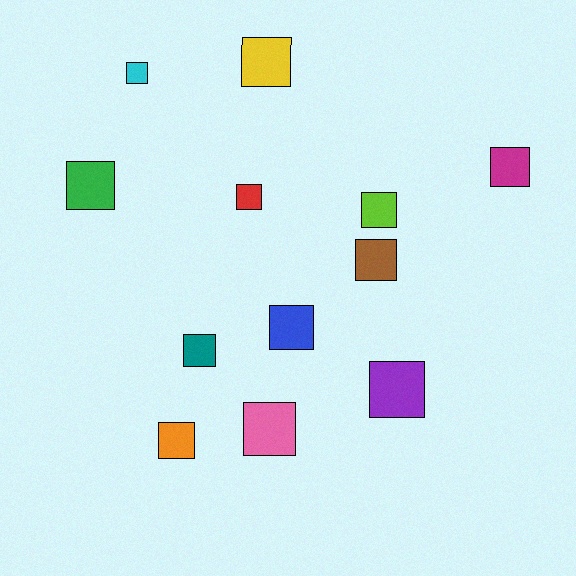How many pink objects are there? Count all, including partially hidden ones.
There is 1 pink object.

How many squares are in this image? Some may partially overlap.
There are 12 squares.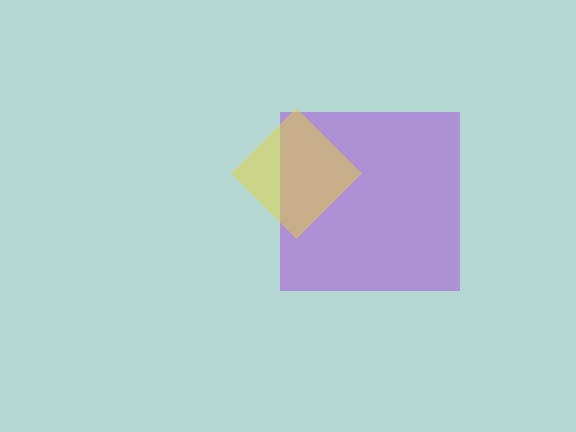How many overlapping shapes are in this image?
There are 2 overlapping shapes in the image.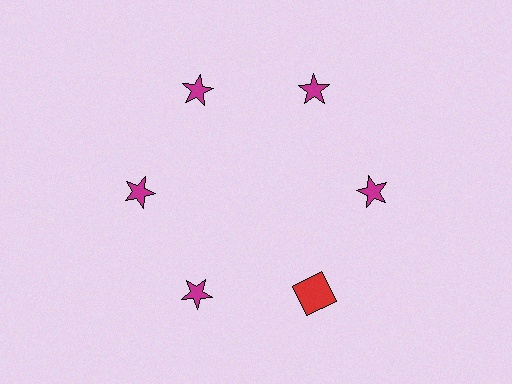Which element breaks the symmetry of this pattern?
The red square at roughly the 5 o'clock position breaks the symmetry. All other shapes are magenta stars.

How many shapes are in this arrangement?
There are 6 shapes arranged in a ring pattern.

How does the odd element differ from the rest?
It differs in both color (red instead of magenta) and shape (square instead of star).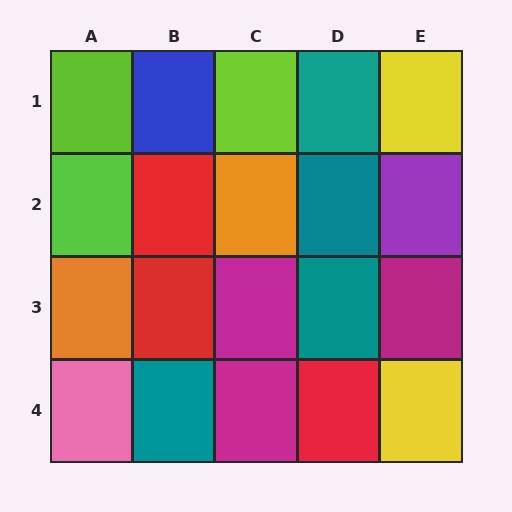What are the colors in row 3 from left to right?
Orange, red, magenta, teal, magenta.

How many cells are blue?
1 cell is blue.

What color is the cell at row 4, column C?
Magenta.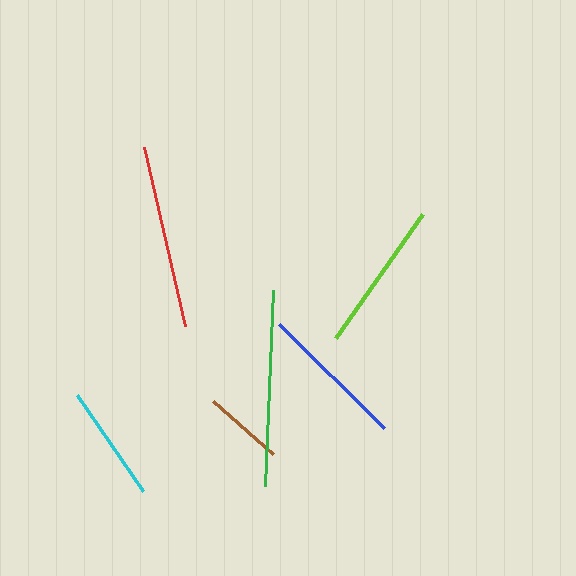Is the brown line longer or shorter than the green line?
The green line is longer than the brown line.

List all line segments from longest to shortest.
From longest to shortest: green, red, lime, blue, cyan, brown.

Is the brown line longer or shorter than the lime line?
The lime line is longer than the brown line.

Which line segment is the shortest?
The brown line is the shortest at approximately 80 pixels.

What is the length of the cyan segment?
The cyan segment is approximately 116 pixels long.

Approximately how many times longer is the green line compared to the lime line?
The green line is approximately 1.3 times the length of the lime line.